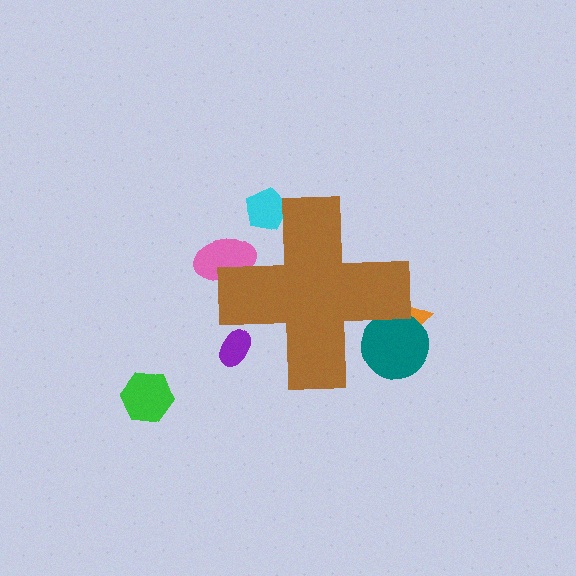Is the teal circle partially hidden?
Yes, the teal circle is partially hidden behind the brown cross.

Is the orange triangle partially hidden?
Yes, the orange triangle is partially hidden behind the brown cross.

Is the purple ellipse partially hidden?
Yes, the purple ellipse is partially hidden behind the brown cross.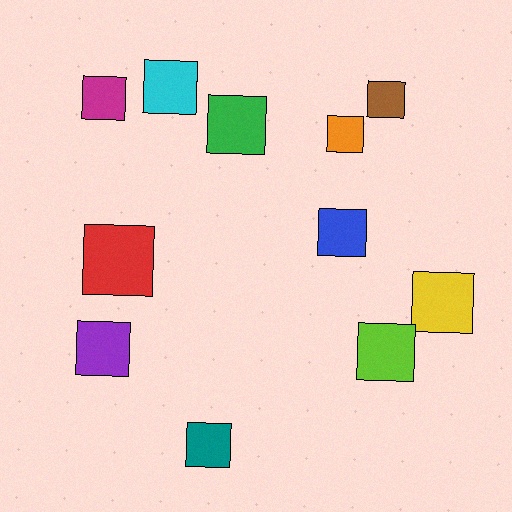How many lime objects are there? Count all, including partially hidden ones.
There is 1 lime object.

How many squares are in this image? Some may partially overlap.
There are 11 squares.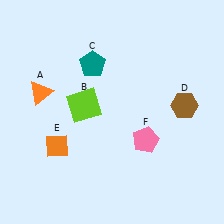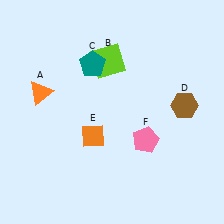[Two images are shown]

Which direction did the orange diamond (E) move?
The orange diamond (E) moved right.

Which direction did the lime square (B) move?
The lime square (B) moved up.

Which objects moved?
The objects that moved are: the lime square (B), the orange diamond (E).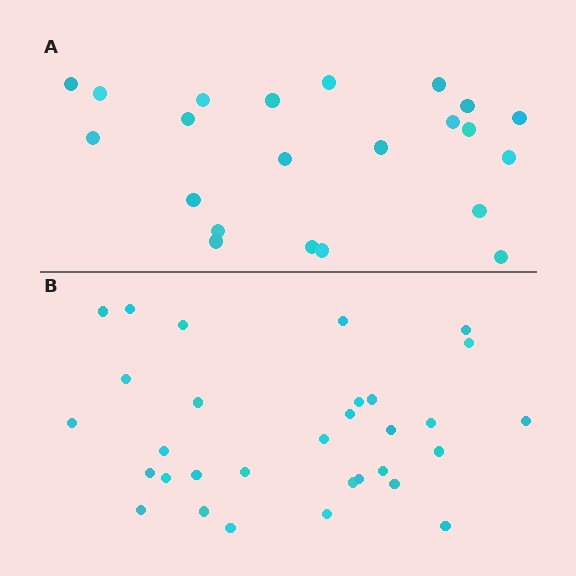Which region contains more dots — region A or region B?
Region B (the bottom region) has more dots.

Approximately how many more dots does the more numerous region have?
Region B has roughly 8 or so more dots than region A.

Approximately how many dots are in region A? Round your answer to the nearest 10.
About 20 dots. (The exact count is 22, which rounds to 20.)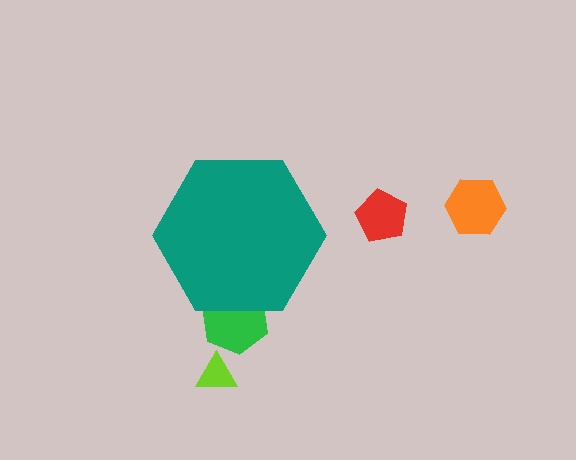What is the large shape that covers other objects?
A teal hexagon.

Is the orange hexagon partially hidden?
No, the orange hexagon is fully visible.